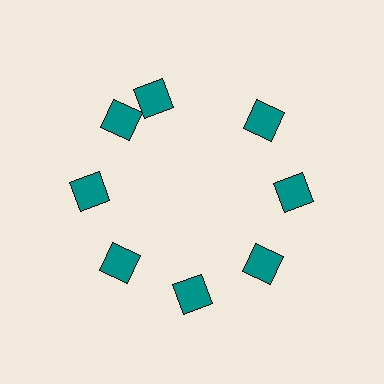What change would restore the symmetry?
The symmetry would be restored by rotating it back into even spacing with its neighbors so that all 8 diamonds sit at equal angles and equal distance from the center.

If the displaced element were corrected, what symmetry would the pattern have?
It would have 8-fold rotational symmetry — the pattern would map onto itself every 45 degrees.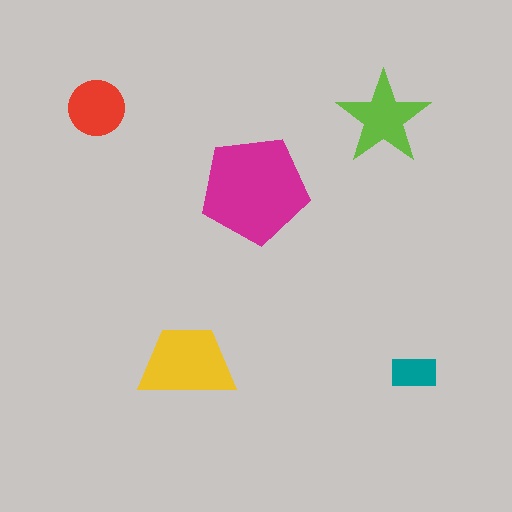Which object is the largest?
The magenta pentagon.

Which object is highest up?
The red circle is topmost.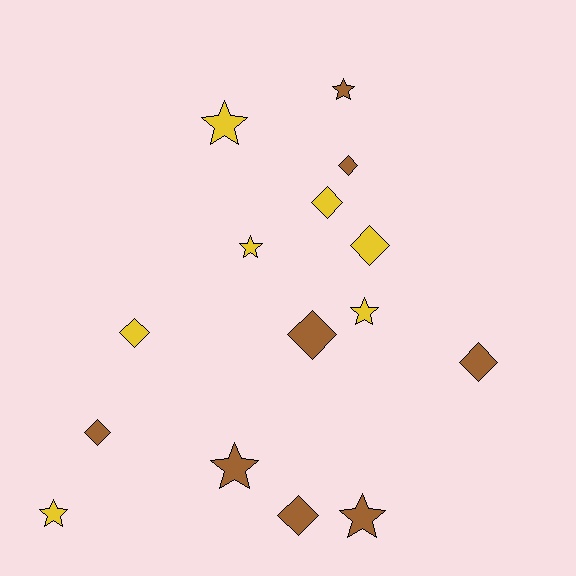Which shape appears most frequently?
Diamond, with 8 objects.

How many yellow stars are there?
There are 4 yellow stars.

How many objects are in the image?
There are 15 objects.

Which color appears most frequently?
Brown, with 8 objects.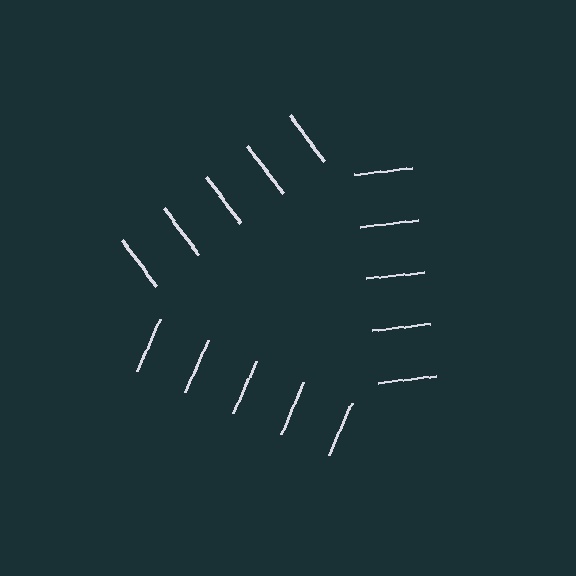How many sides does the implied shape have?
3 sides — the line-ends trace a triangle.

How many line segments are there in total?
15 — 5 along each of the 3 edges.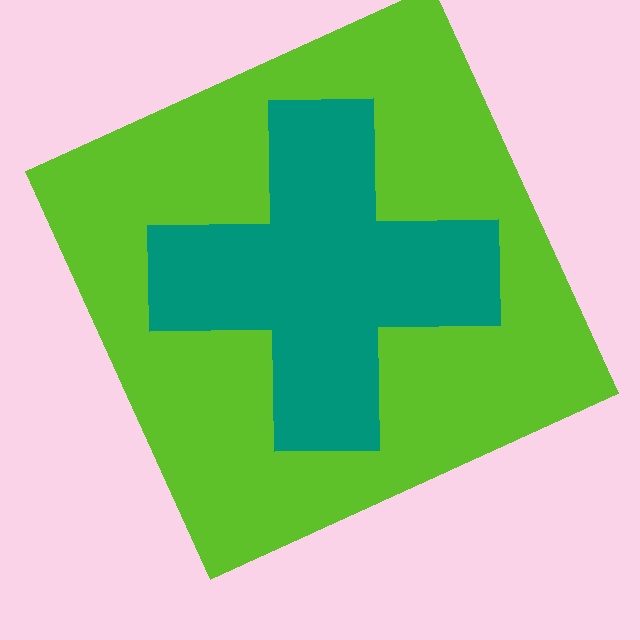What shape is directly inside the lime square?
The teal cross.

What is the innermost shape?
The teal cross.